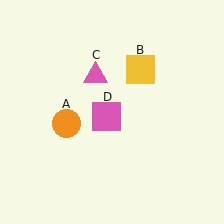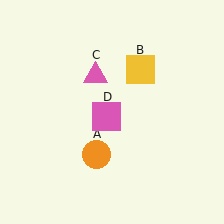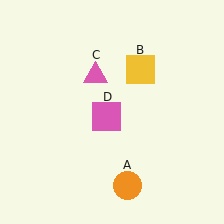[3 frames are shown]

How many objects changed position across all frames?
1 object changed position: orange circle (object A).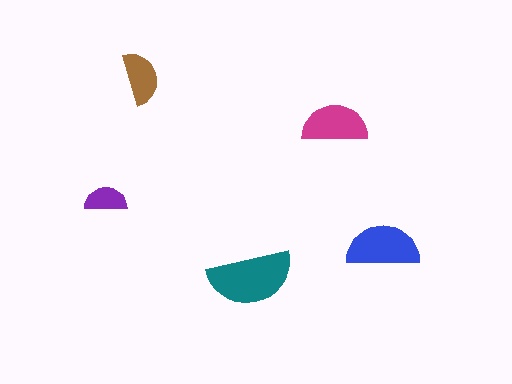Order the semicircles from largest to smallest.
the teal one, the blue one, the magenta one, the brown one, the purple one.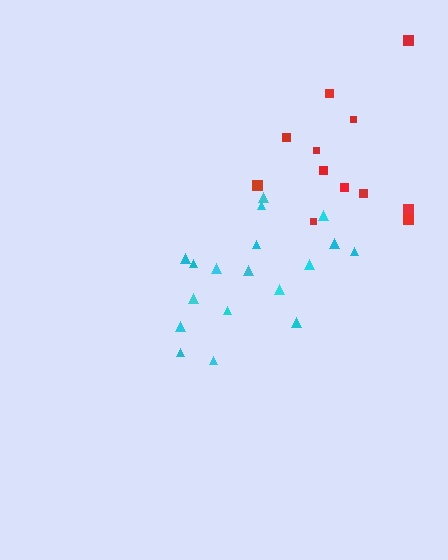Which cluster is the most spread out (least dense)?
Red.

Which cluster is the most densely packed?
Cyan.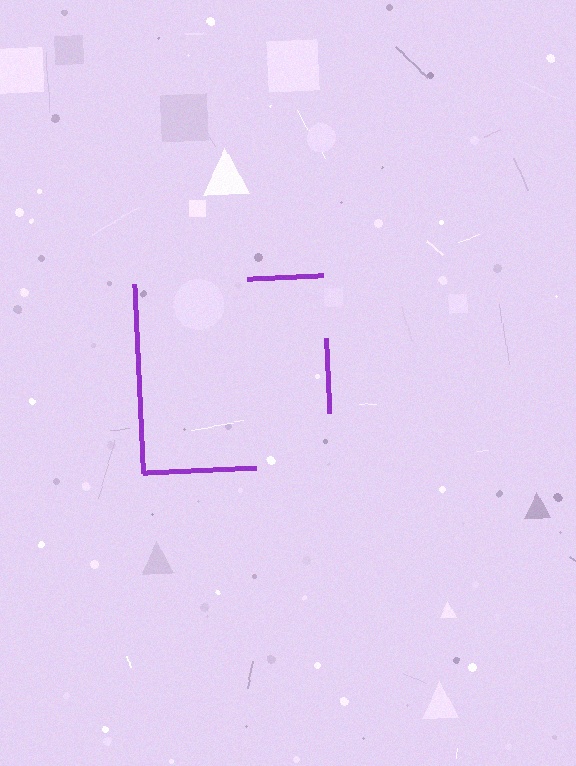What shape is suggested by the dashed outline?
The dashed outline suggests a square.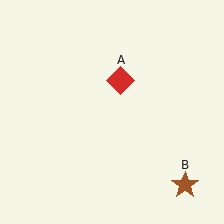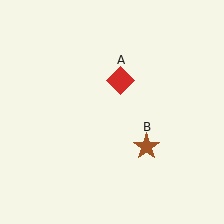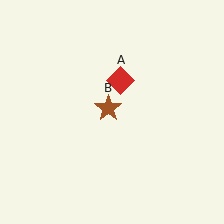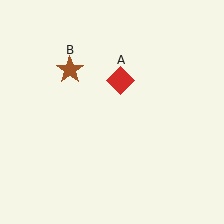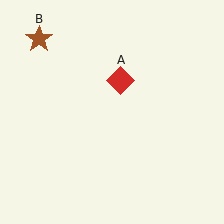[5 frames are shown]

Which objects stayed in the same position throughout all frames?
Red diamond (object A) remained stationary.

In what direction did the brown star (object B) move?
The brown star (object B) moved up and to the left.